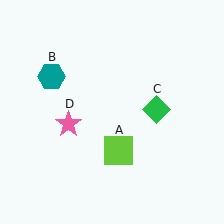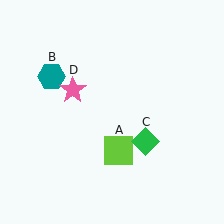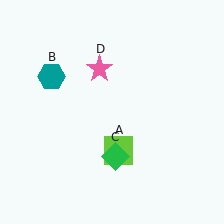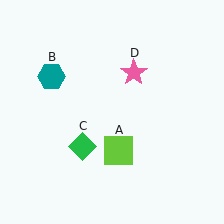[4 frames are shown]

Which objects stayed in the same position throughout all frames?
Lime square (object A) and teal hexagon (object B) remained stationary.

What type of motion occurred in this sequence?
The green diamond (object C), pink star (object D) rotated clockwise around the center of the scene.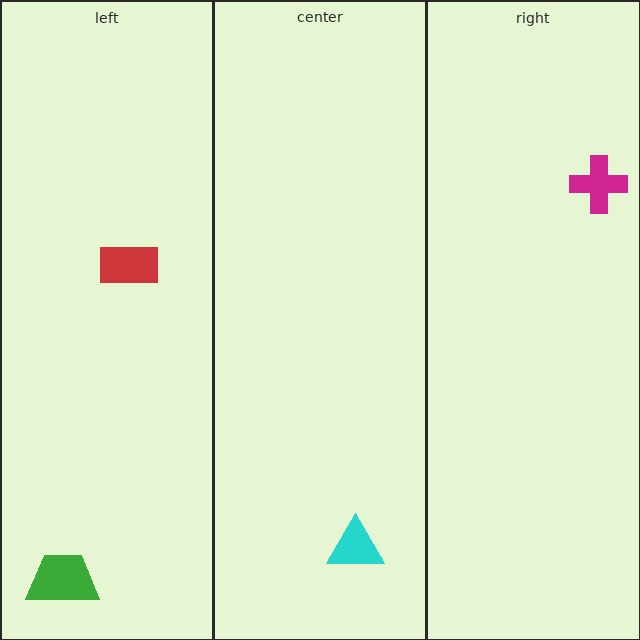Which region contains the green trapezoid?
The left region.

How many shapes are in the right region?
1.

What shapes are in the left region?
The green trapezoid, the red rectangle.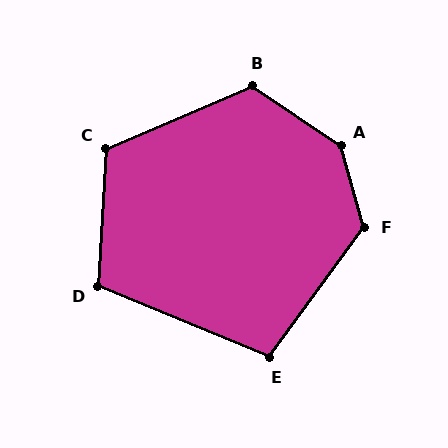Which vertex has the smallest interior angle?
E, at approximately 104 degrees.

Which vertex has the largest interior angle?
A, at approximately 140 degrees.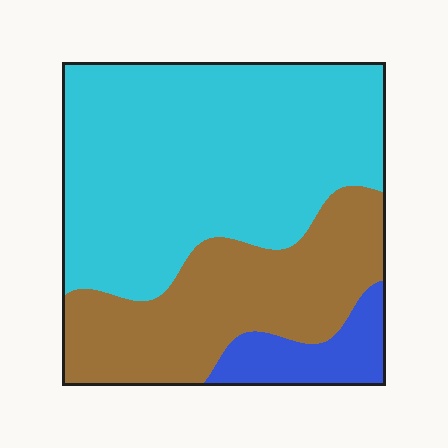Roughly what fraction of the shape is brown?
Brown takes up between a sixth and a third of the shape.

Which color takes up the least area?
Blue, at roughly 10%.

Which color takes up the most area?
Cyan, at roughly 60%.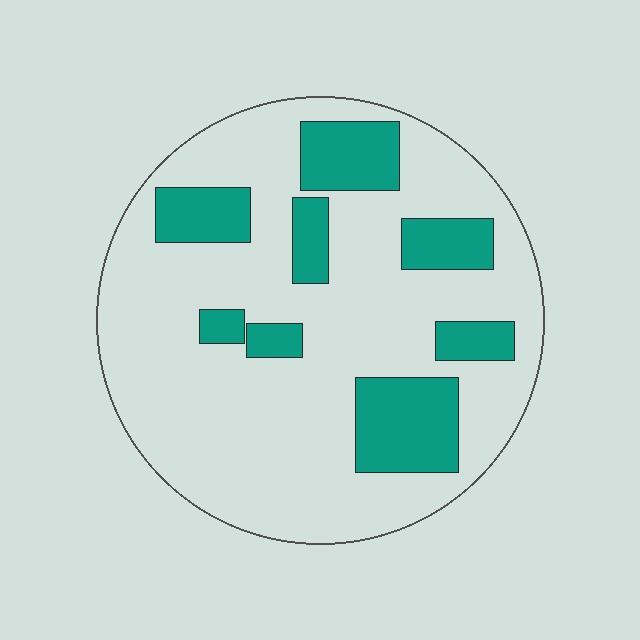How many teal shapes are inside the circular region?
8.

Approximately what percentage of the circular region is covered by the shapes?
Approximately 25%.